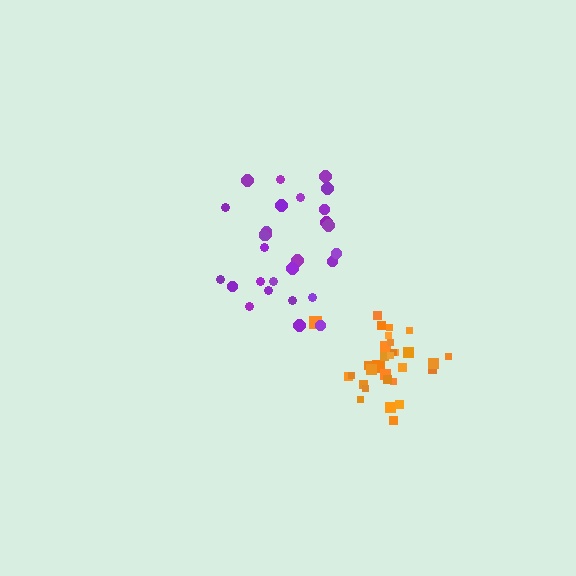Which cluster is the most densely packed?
Orange.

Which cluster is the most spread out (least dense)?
Purple.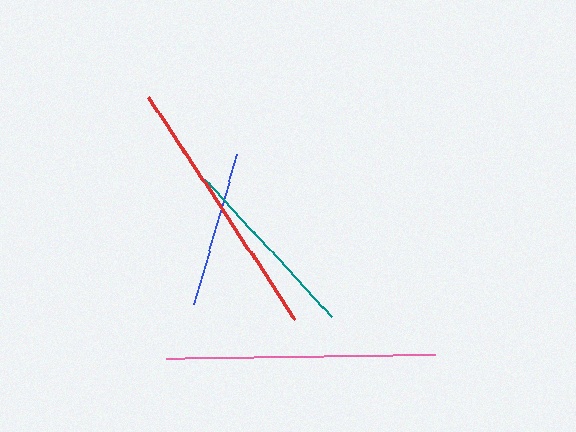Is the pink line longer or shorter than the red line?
The pink line is longer than the red line.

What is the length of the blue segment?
The blue segment is approximately 157 pixels long.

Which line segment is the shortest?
The blue line is the shortest at approximately 157 pixels.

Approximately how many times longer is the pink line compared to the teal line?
The pink line is approximately 1.4 times the length of the teal line.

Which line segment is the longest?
The pink line is the longest at approximately 269 pixels.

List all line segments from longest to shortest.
From longest to shortest: pink, red, teal, blue.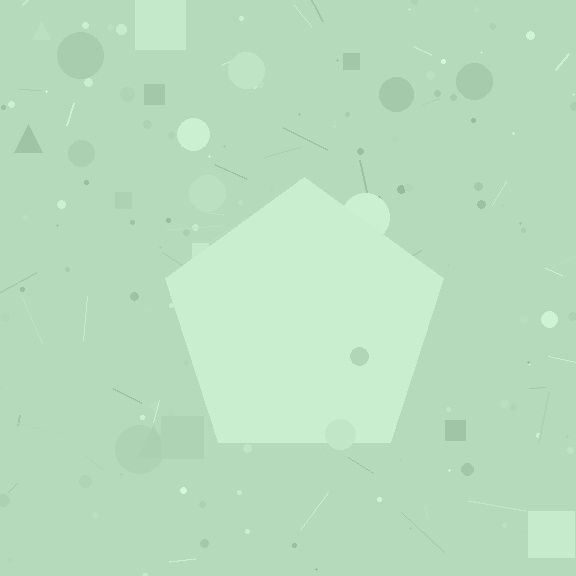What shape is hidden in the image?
A pentagon is hidden in the image.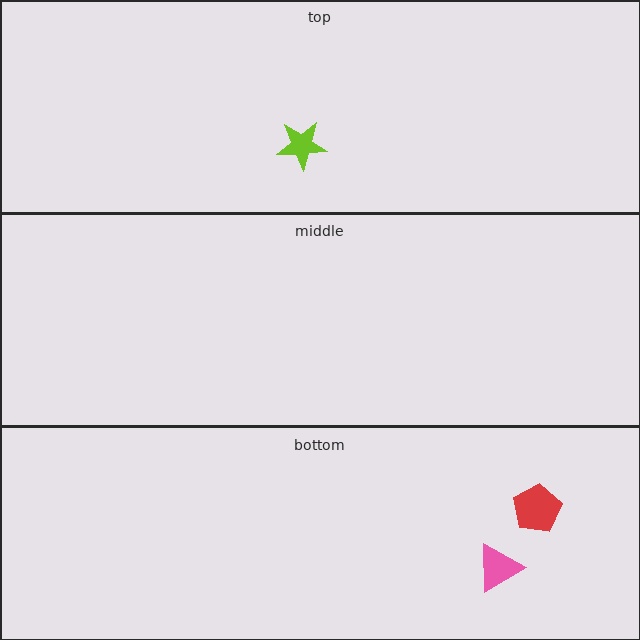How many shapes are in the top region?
1.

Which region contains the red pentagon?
The bottom region.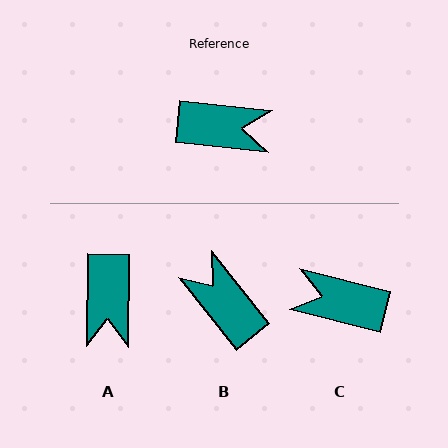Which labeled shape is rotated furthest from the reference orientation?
C, about 172 degrees away.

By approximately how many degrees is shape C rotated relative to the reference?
Approximately 172 degrees counter-clockwise.